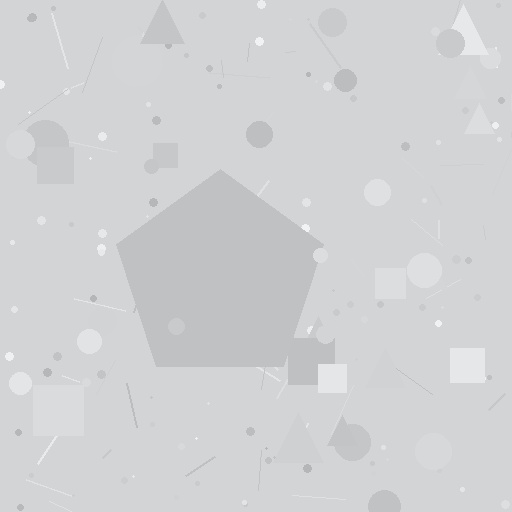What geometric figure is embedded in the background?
A pentagon is embedded in the background.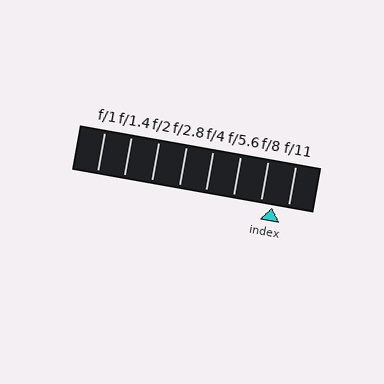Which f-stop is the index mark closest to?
The index mark is closest to f/8.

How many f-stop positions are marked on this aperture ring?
There are 8 f-stop positions marked.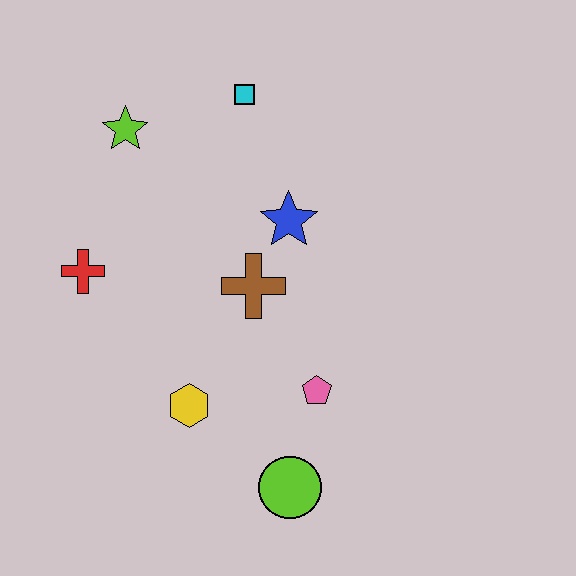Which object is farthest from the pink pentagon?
The lime star is farthest from the pink pentagon.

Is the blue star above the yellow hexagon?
Yes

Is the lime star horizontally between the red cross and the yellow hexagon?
Yes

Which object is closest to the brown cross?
The blue star is closest to the brown cross.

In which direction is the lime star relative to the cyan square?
The lime star is to the left of the cyan square.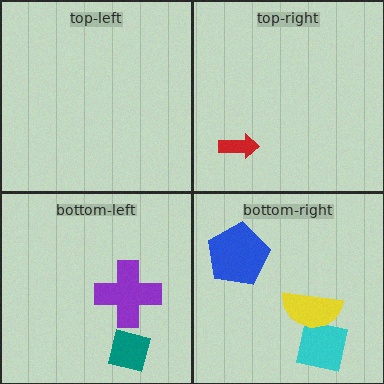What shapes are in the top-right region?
The red arrow.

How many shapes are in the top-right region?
1.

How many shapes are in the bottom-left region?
2.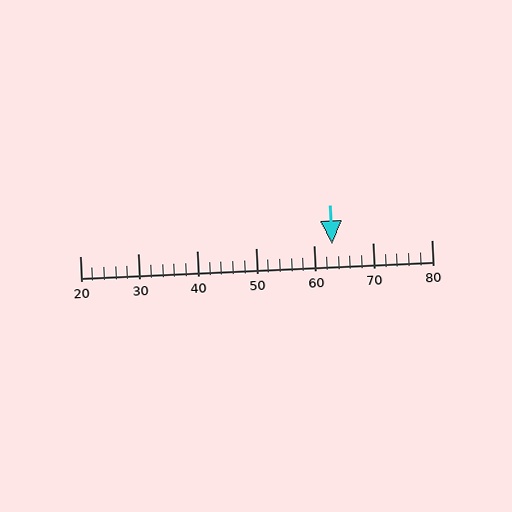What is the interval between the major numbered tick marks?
The major tick marks are spaced 10 units apart.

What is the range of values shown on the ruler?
The ruler shows values from 20 to 80.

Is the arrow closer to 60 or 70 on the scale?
The arrow is closer to 60.